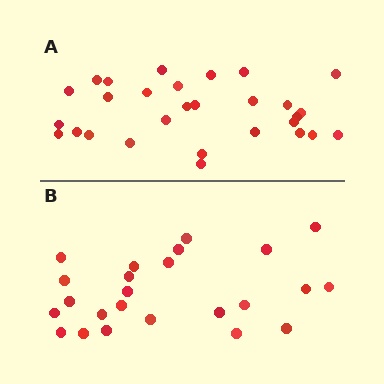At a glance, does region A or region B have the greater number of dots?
Region A (the top region) has more dots.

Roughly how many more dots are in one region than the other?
Region A has about 5 more dots than region B.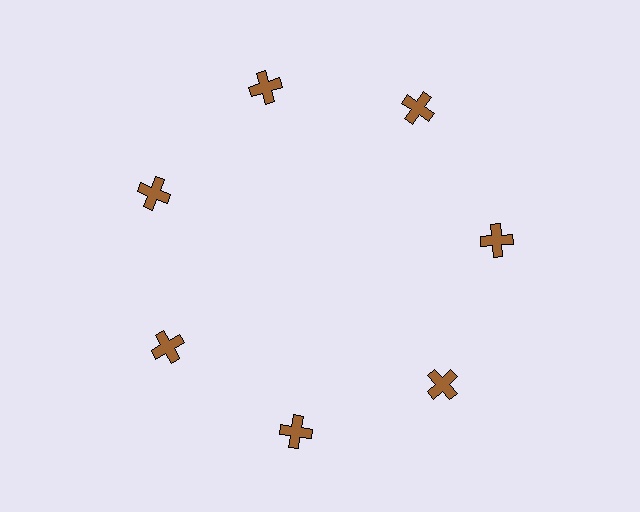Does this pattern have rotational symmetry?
Yes, this pattern has 7-fold rotational symmetry. It looks the same after rotating 51 degrees around the center.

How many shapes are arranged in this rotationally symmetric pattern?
There are 7 shapes, arranged in 7 groups of 1.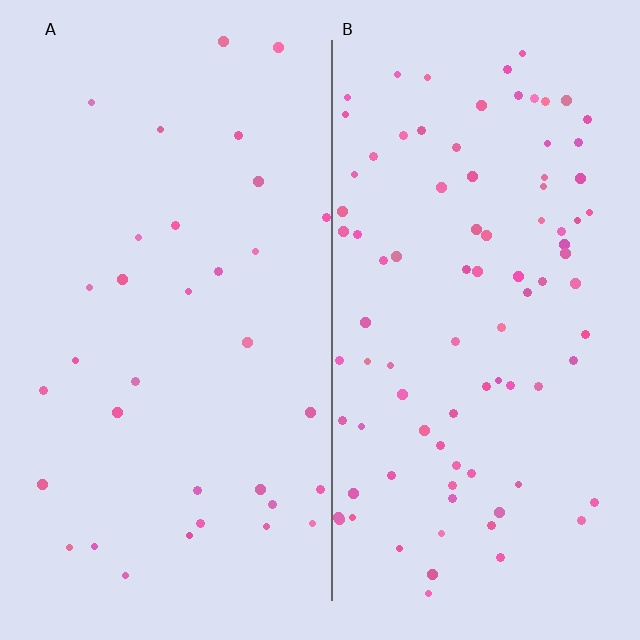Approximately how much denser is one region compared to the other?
Approximately 2.7× — region B over region A.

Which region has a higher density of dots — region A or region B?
B (the right).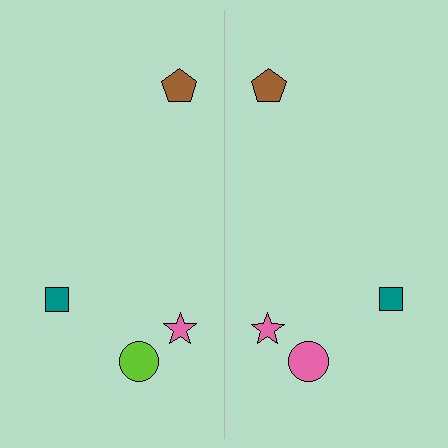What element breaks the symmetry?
The pink circle on the right side breaks the symmetry — its mirror counterpart is lime.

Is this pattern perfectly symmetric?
No, the pattern is not perfectly symmetric. The pink circle on the right side breaks the symmetry — its mirror counterpart is lime.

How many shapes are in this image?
There are 8 shapes in this image.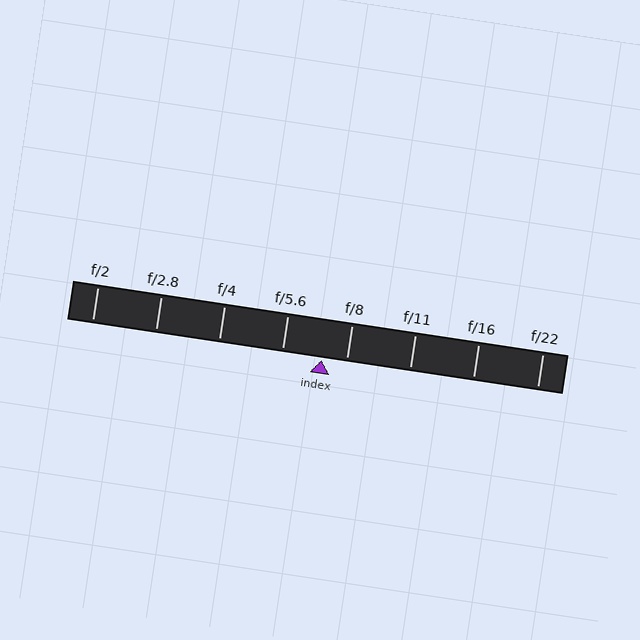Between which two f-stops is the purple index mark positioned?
The index mark is between f/5.6 and f/8.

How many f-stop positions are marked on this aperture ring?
There are 8 f-stop positions marked.